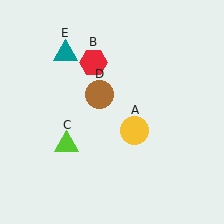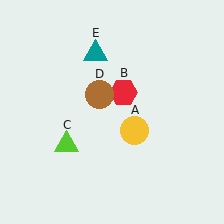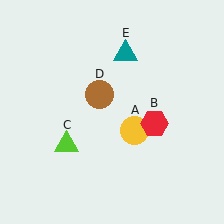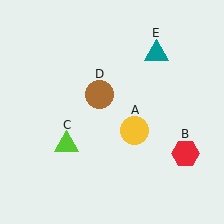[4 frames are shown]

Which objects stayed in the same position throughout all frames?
Yellow circle (object A) and lime triangle (object C) and brown circle (object D) remained stationary.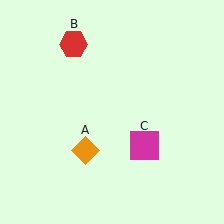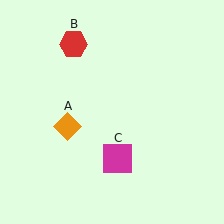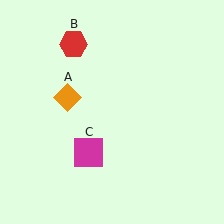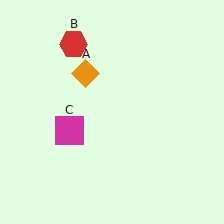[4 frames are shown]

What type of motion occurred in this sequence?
The orange diamond (object A), magenta square (object C) rotated clockwise around the center of the scene.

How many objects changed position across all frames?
2 objects changed position: orange diamond (object A), magenta square (object C).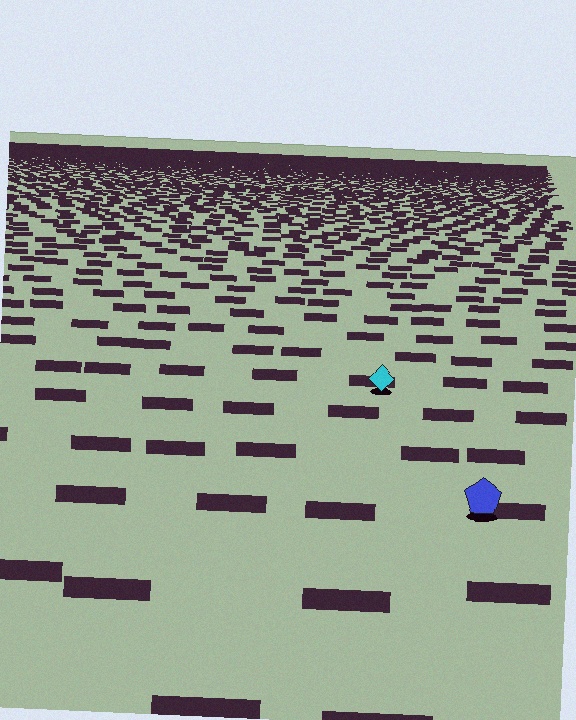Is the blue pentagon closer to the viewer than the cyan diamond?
Yes. The blue pentagon is closer — you can tell from the texture gradient: the ground texture is coarser near it.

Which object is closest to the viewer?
The blue pentagon is closest. The texture marks near it are larger and more spread out.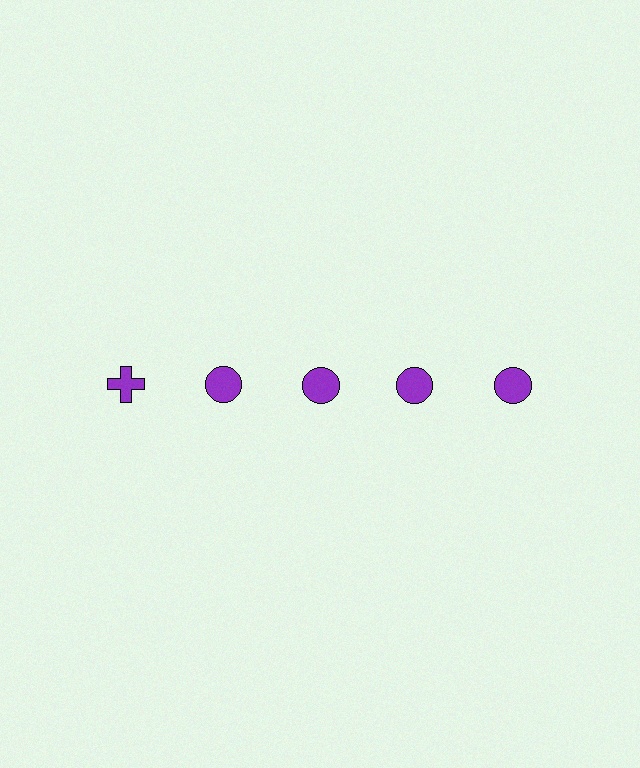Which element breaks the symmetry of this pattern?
The purple cross in the top row, leftmost column breaks the symmetry. All other shapes are purple circles.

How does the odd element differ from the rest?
It has a different shape: cross instead of circle.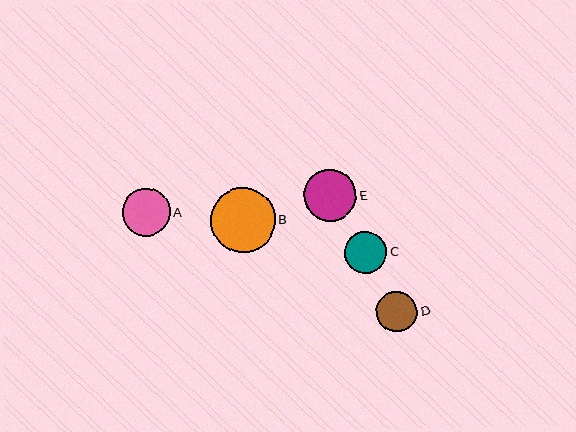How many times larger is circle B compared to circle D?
Circle B is approximately 1.6 times the size of circle D.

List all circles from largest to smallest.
From largest to smallest: B, E, A, C, D.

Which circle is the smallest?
Circle D is the smallest with a size of approximately 41 pixels.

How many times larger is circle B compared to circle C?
Circle B is approximately 1.5 times the size of circle C.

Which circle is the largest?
Circle B is the largest with a size of approximately 65 pixels.